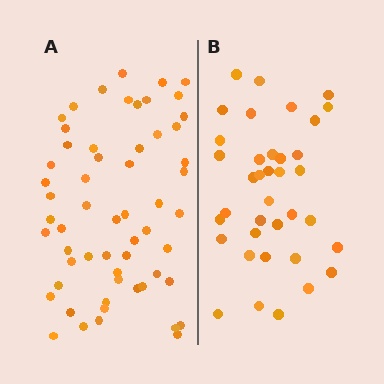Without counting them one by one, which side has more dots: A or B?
Region A (the left region) has more dots.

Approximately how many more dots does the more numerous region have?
Region A has approximately 20 more dots than region B.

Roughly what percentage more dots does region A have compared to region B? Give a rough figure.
About 55% more.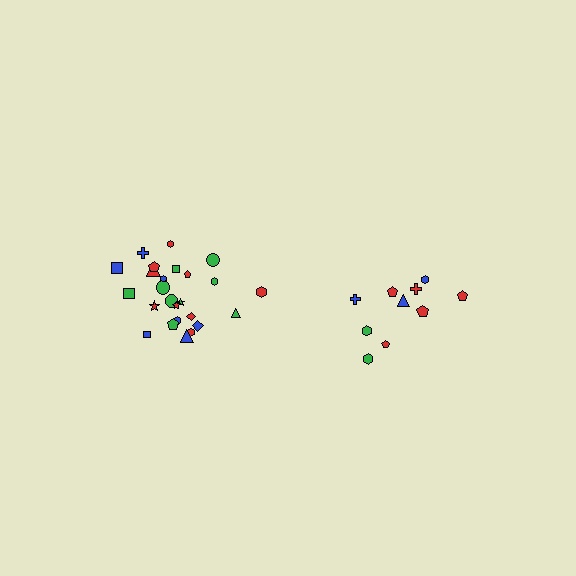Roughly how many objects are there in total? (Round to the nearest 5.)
Roughly 35 objects in total.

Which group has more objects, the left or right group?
The left group.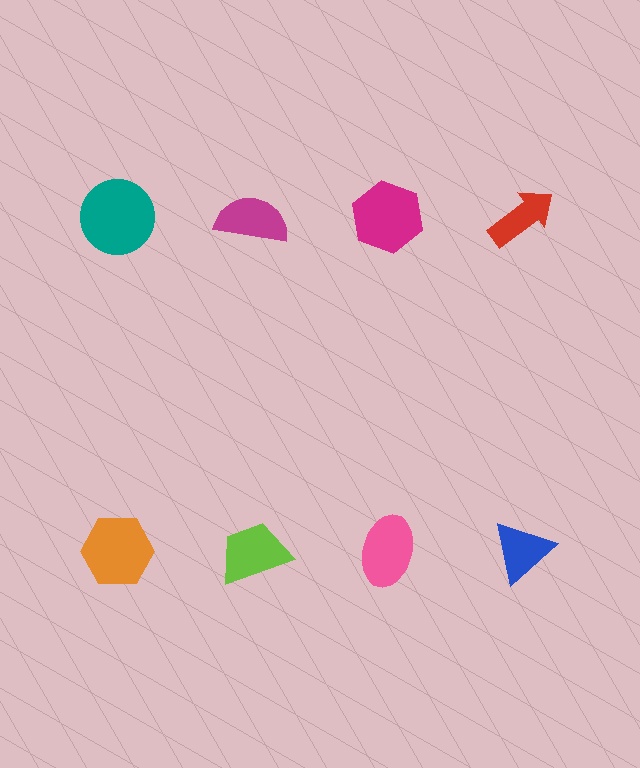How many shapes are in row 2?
4 shapes.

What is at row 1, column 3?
A magenta hexagon.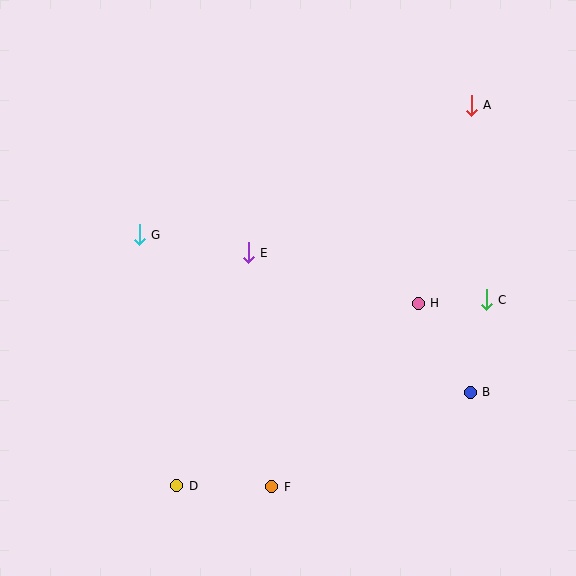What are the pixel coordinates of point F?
Point F is at (272, 487).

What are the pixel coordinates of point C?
Point C is at (486, 300).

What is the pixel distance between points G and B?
The distance between G and B is 367 pixels.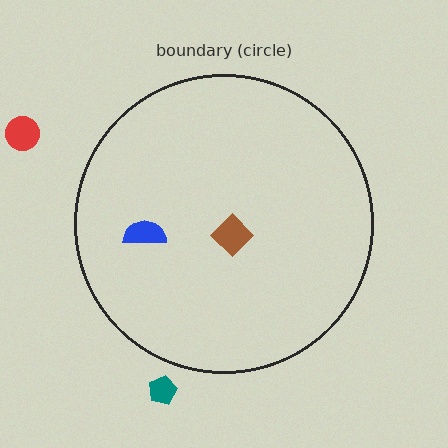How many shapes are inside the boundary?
2 inside, 2 outside.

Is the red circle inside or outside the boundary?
Outside.